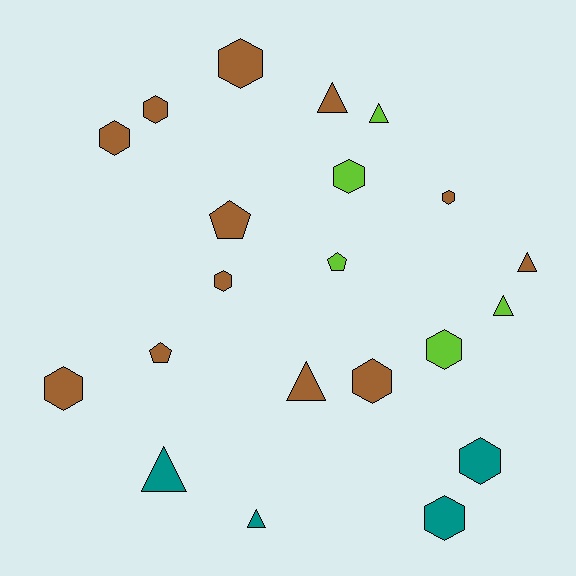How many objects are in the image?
There are 21 objects.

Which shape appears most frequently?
Hexagon, with 11 objects.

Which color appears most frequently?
Brown, with 12 objects.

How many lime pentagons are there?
There is 1 lime pentagon.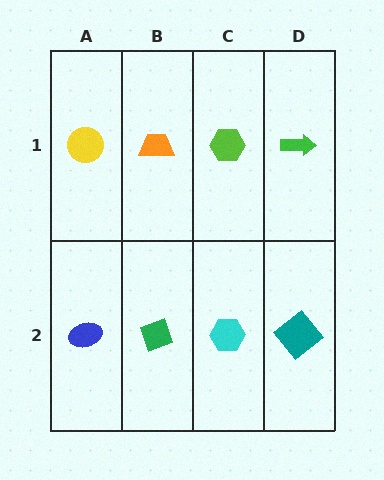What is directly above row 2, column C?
A lime hexagon.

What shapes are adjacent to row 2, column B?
An orange trapezoid (row 1, column B), a blue ellipse (row 2, column A), a cyan hexagon (row 2, column C).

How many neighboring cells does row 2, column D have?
2.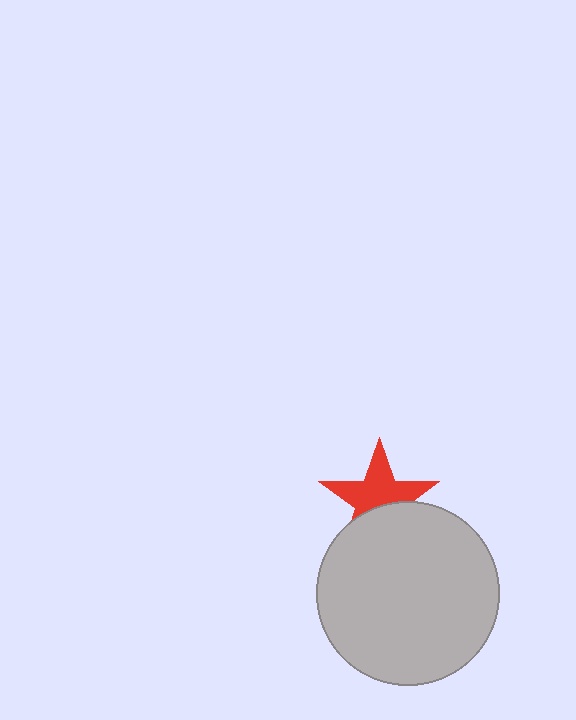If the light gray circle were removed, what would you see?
You would see the complete red star.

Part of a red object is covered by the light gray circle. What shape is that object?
It is a star.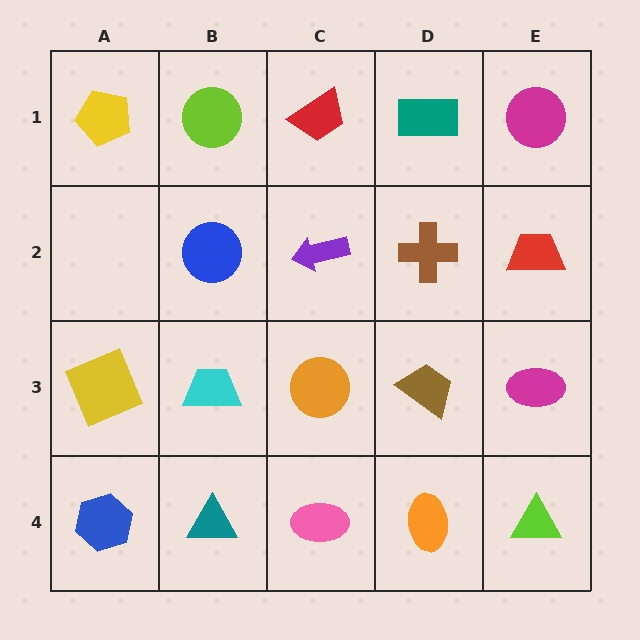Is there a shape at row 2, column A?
No, that cell is empty.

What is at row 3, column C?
An orange circle.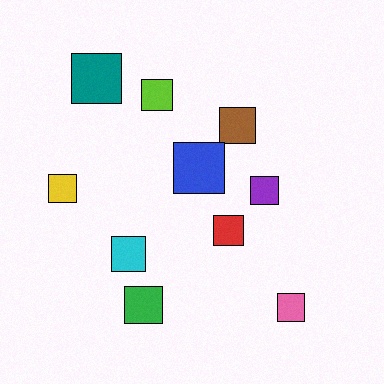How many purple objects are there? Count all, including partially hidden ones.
There is 1 purple object.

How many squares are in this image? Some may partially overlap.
There are 10 squares.